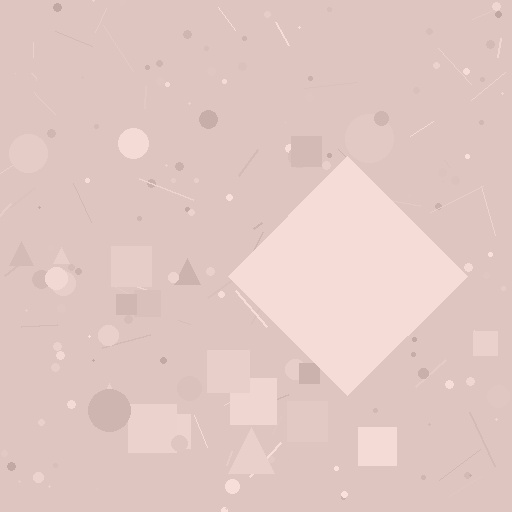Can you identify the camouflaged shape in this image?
The camouflaged shape is a diamond.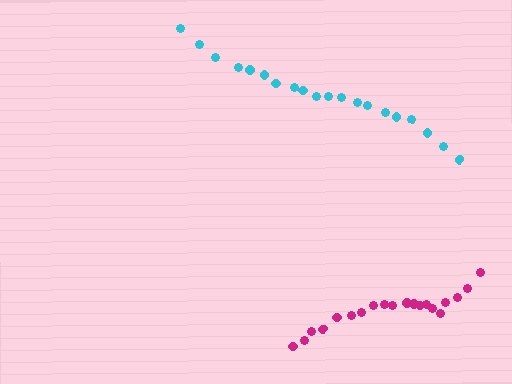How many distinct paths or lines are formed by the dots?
There are 2 distinct paths.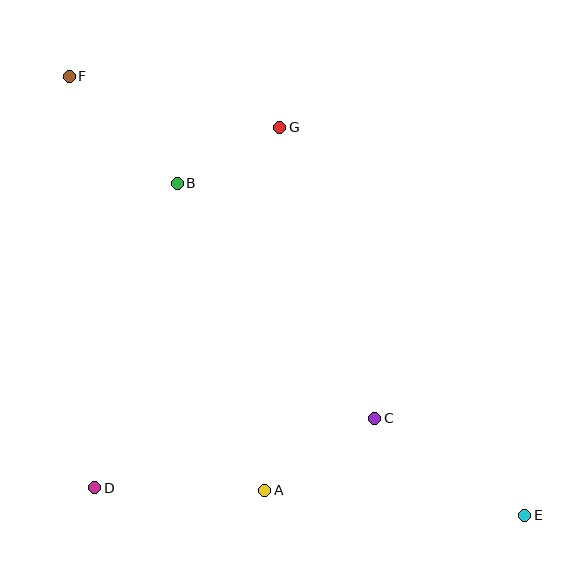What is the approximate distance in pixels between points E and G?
The distance between E and G is approximately 459 pixels.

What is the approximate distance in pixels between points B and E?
The distance between B and E is approximately 481 pixels.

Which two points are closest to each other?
Points B and G are closest to each other.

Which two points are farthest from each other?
Points E and F are farthest from each other.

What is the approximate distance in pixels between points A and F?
The distance between A and F is approximately 458 pixels.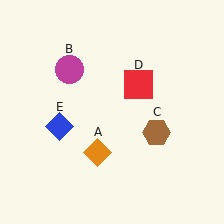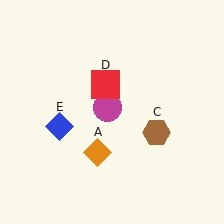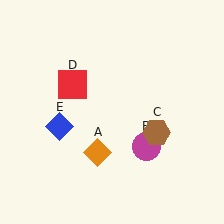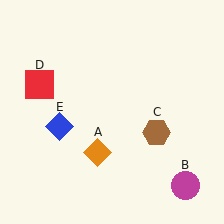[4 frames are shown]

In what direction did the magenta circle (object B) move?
The magenta circle (object B) moved down and to the right.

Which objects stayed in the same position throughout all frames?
Orange diamond (object A) and brown hexagon (object C) and blue diamond (object E) remained stationary.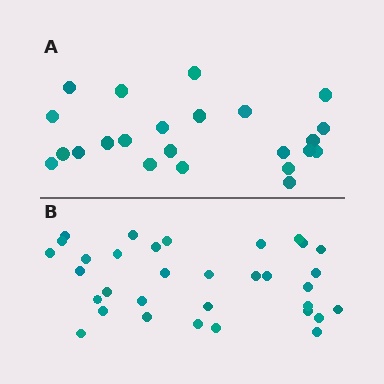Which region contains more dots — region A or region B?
Region B (the bottom region) has more dots.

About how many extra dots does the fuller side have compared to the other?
Region B has roughly 10 or so more dots than region A.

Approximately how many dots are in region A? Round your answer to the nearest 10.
About 20 dots. (The exact count is 23, which rounds to 20.)